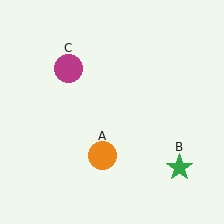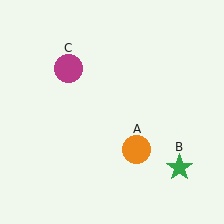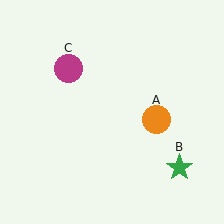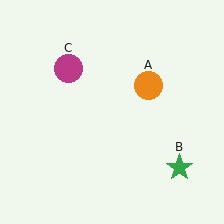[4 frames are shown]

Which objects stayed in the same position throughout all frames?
Green star (object B) and magenta circle (object C) remained stationary.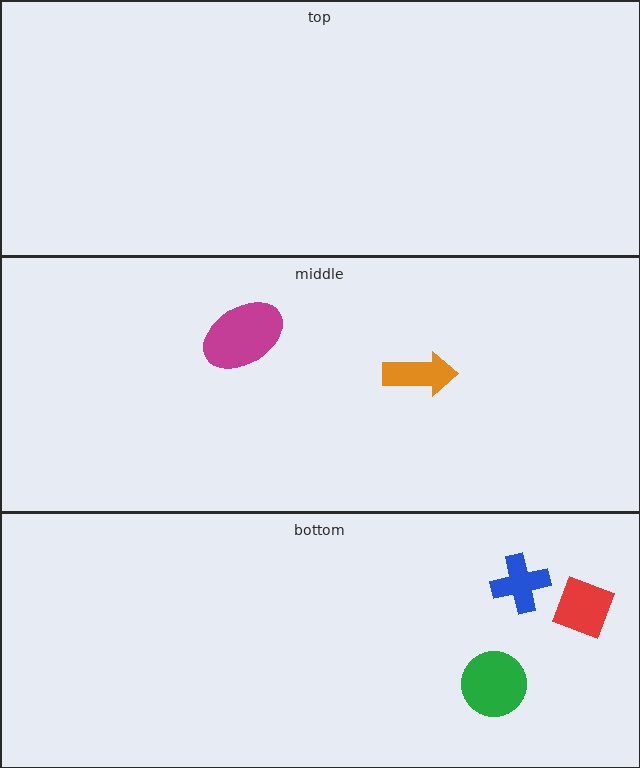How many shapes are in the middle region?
2.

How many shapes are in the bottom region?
3.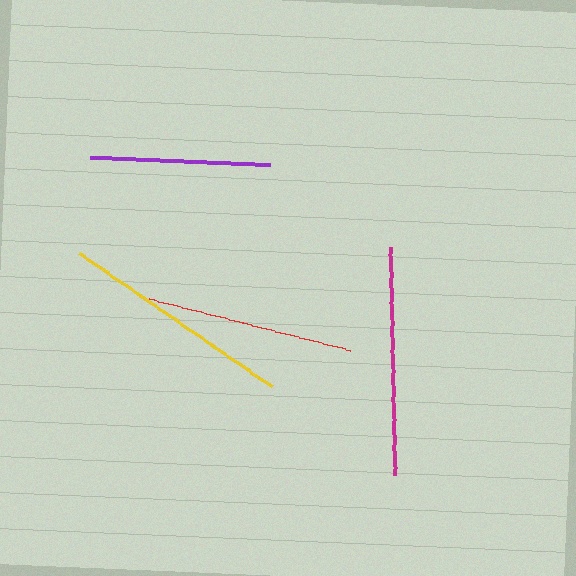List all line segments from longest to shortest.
From longest to shortest: yellow, magenta, red, purple.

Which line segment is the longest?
The yellow line is the longest at approximately 234 pixels.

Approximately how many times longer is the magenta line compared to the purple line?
The magenta line is approximately 1.3 times the length of the purple line.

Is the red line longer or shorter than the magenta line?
The magenta line is longer than the red line.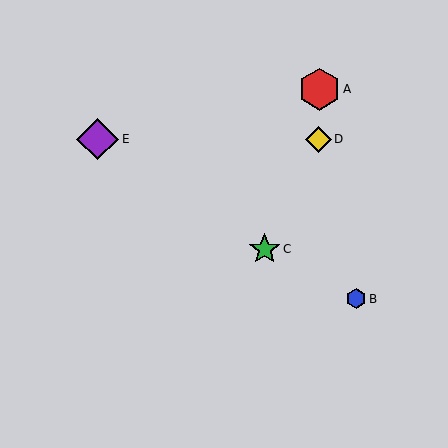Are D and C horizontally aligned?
No, D is at y≈139 and C is at y≈249.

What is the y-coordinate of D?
Object D is at y≈139.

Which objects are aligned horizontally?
Objects D, E are aligned horizontally.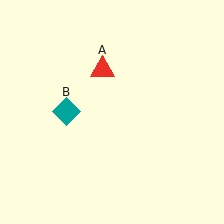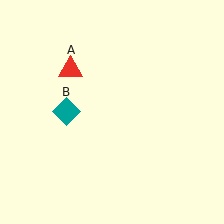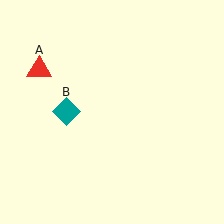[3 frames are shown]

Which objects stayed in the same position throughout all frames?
Teal diamond (object B) remained stationary.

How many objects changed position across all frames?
1 object changed position: red triangle (object A).